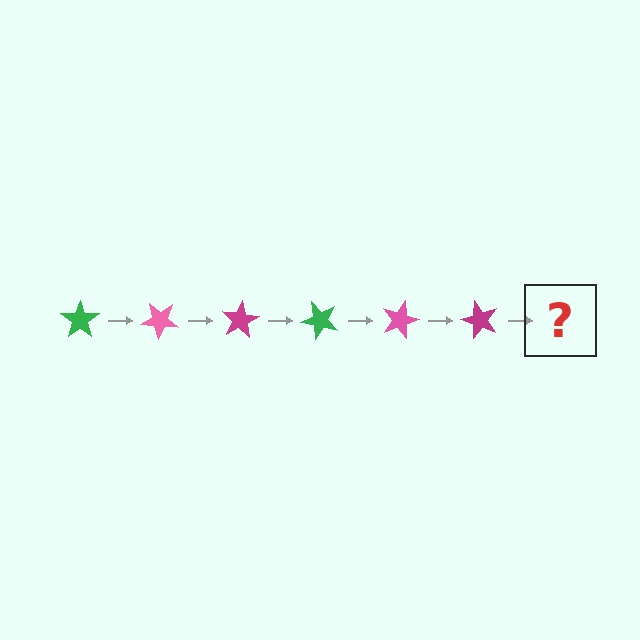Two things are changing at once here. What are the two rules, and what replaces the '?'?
The two rules are that it rotates 40 degrees each step and the color cycles through green, pink, and magenta. The '?' should be a green star, rotated 240 degrees from the start.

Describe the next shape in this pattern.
It should be a green star, rotated 240 degrees from the start.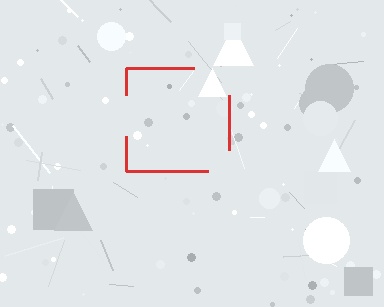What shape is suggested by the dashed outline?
The dashed outline suggests a square.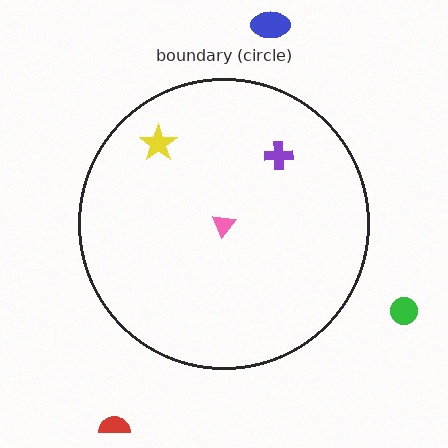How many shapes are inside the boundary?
3 inside, 3 outside.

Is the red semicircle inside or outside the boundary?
Outside.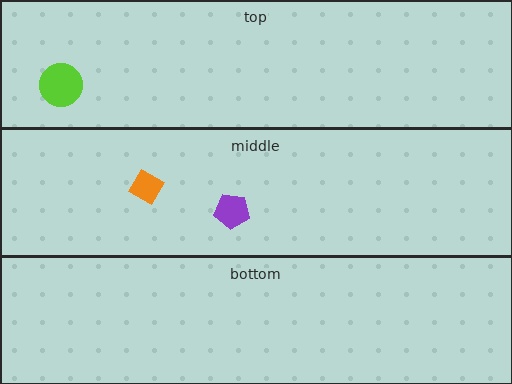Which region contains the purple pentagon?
The middle region.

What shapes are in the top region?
The lime circle.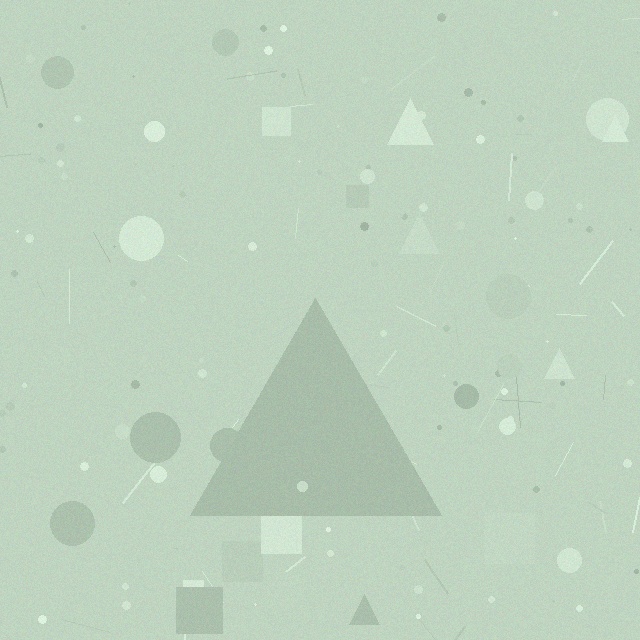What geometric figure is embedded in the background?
A triangle is embedded in the background.